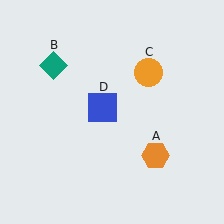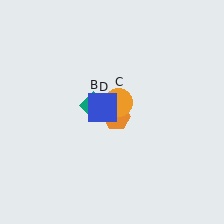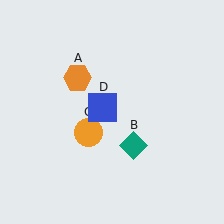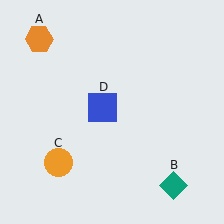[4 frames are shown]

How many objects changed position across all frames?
3 objects changed position: orange hexagon (object A), teal diamond (object B), orange circle (object C).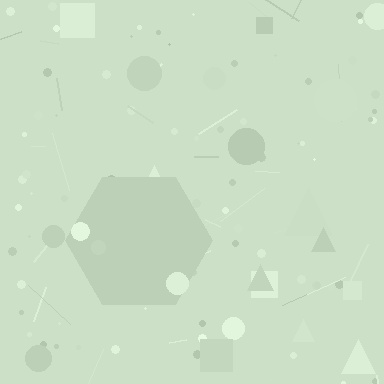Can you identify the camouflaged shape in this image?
The camouflaged shape is a hexagon.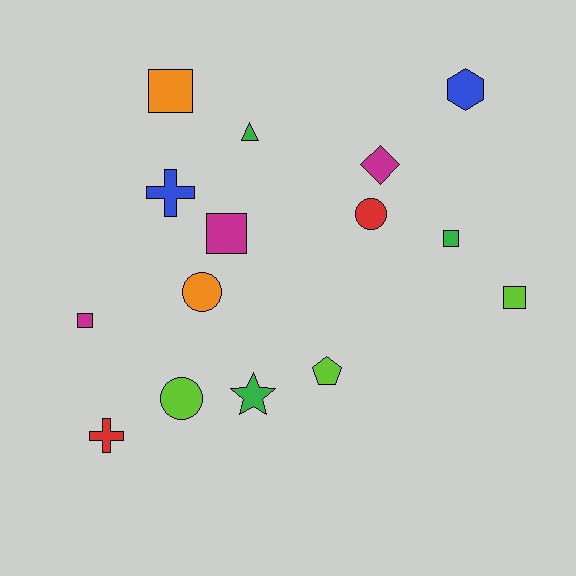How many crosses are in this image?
There are 2 crosses.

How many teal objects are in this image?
There are no teal objects.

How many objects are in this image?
There are 15 objects.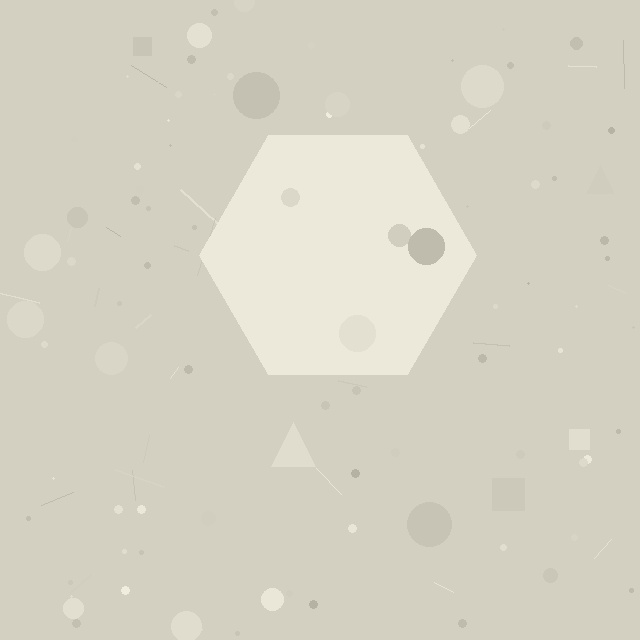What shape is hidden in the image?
A hexagon is hidden in the image.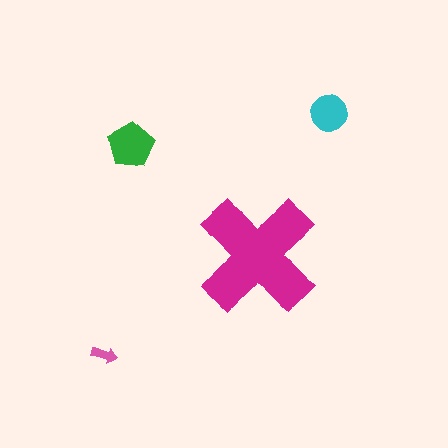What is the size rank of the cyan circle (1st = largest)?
3rd.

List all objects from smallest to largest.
The pink arrow, the cyan circle, the green pentagon, the magenta cross.